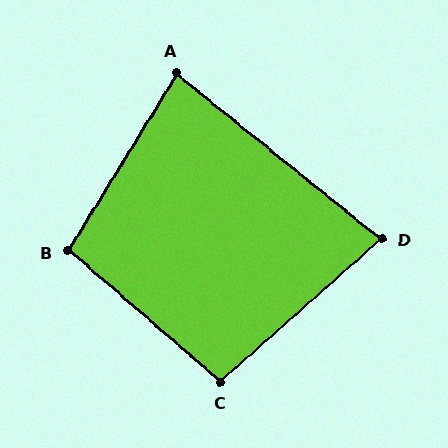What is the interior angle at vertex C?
Approximately 98 degrees (obtuse).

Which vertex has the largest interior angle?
B, at approximately 99 degrees.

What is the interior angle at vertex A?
Approximately 82 degrees (acute).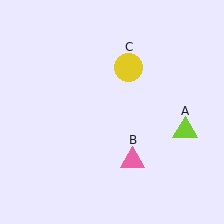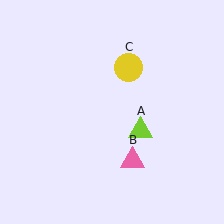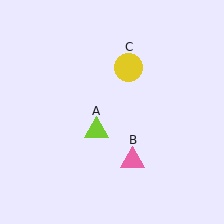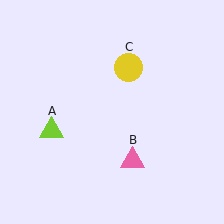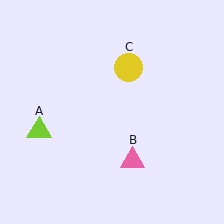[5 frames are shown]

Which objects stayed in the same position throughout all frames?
Pink triangle (object B) and yellow circle (object C) remained stationary.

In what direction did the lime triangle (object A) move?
The lime triangle (object A) moved left.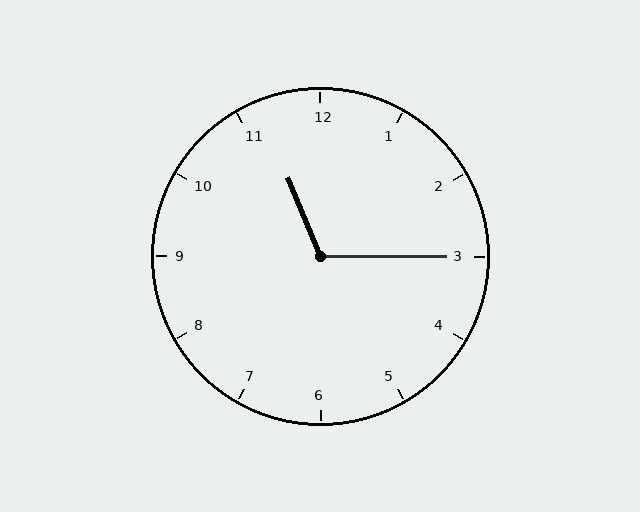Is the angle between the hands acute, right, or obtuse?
It is obtuse.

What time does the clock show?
11:15.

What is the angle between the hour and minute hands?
Approximately 112 degrees.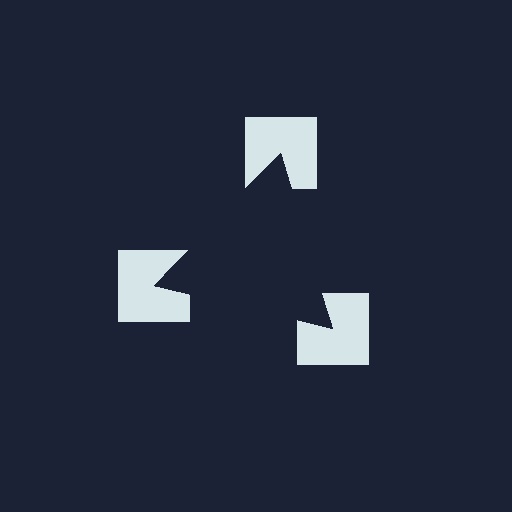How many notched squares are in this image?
There are 3 — one at each vertex of the illusory triangle.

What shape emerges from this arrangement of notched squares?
An illusory triangle — its edges are inferred from the aligned wedge cuts in the notched squares, not physically drawn.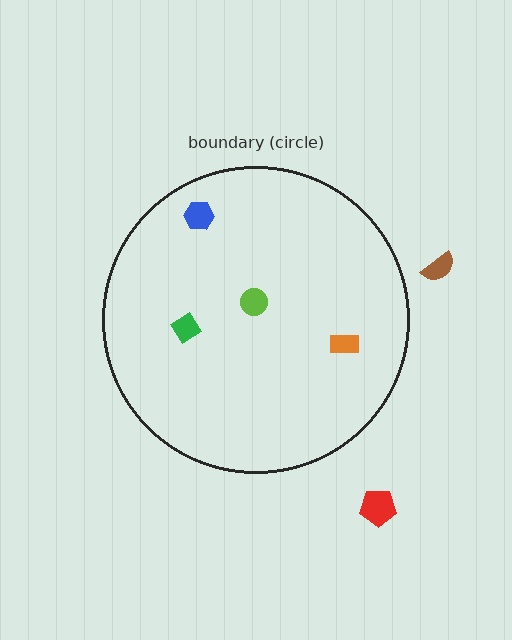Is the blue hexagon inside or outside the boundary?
Inside.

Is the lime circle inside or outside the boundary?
Inside.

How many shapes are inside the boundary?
4 inside, 2 outside.